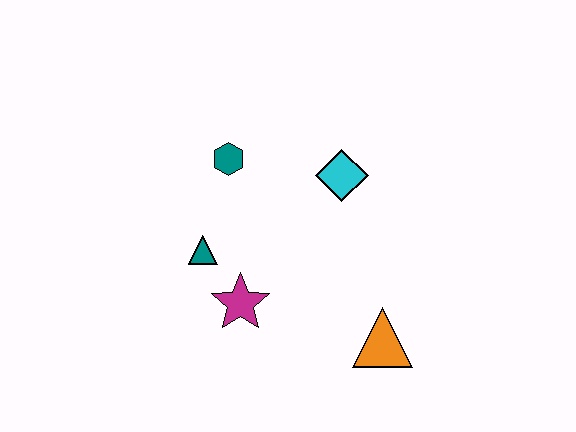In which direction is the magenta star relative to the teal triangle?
The magenta star is below the teal triangle.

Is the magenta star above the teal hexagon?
No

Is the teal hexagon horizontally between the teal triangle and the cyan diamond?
Yes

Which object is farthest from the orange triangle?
The teal hexagon is farthest from the orange triangle.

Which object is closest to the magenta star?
The teal triangle is closest to the magenta star.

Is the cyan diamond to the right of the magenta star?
Yes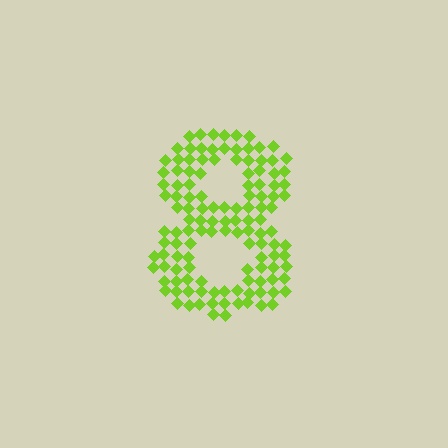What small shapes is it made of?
It is made of small diamonds.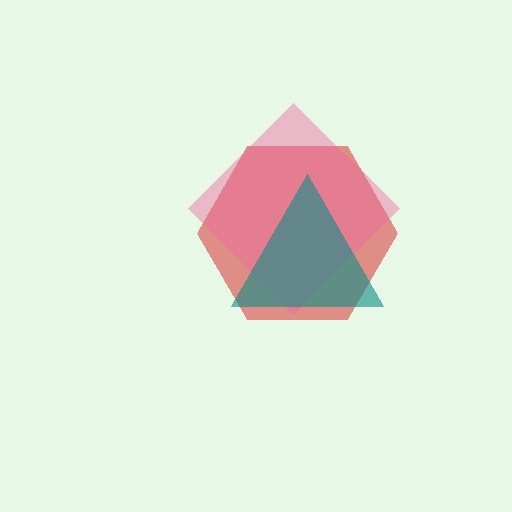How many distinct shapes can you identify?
There are 3 distinct shapes: a red hexagon, a pink diamond, a teal triangle.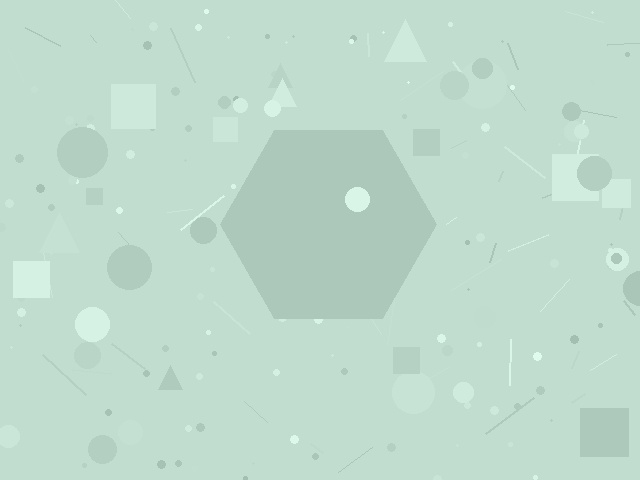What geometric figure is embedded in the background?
A hexagon is embedded in the background.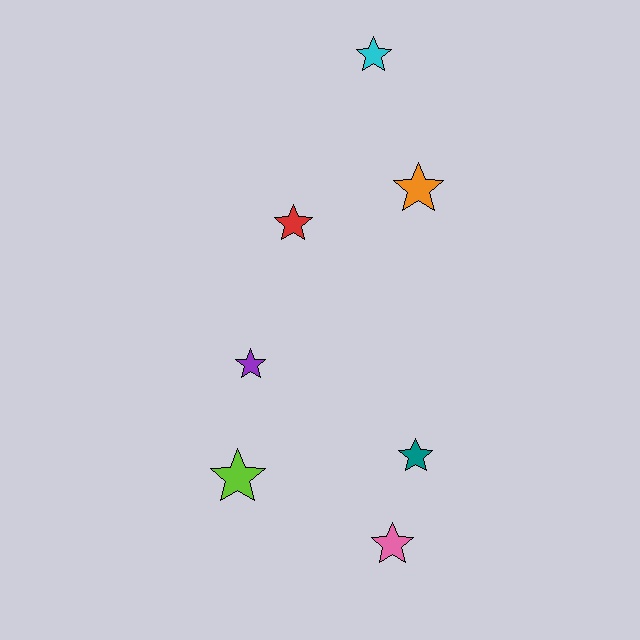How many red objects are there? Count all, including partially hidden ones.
There is 1 red object.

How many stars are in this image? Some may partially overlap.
There are 7 stars.